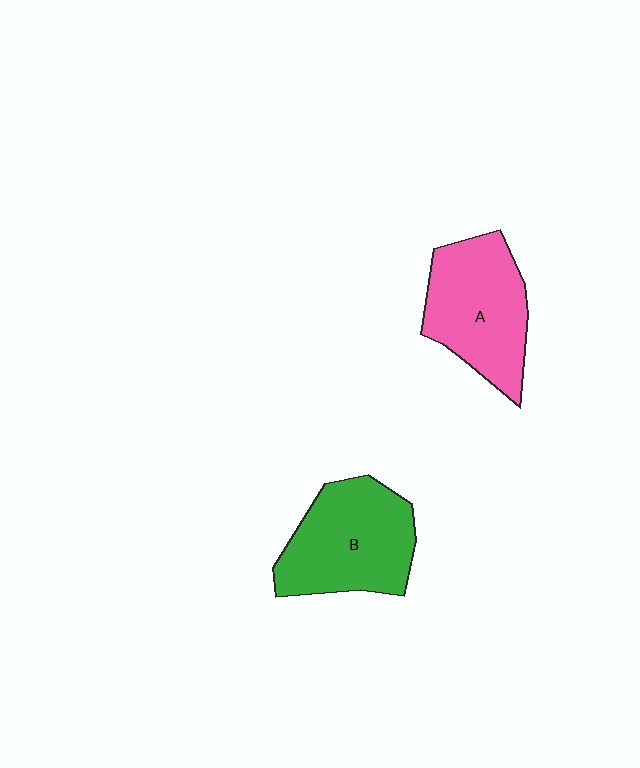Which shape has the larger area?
Shape B (green).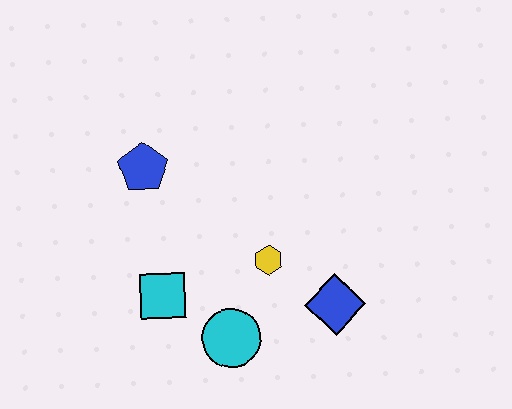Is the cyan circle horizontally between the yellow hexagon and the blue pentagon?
Yes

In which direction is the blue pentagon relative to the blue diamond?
The blue pentagon is to the left of the blue diamond.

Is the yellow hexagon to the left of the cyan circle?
No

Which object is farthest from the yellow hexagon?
The blue pentagon is farthest from the yellow hexagon.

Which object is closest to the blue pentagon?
The cyan square is closest to the blue pentagon.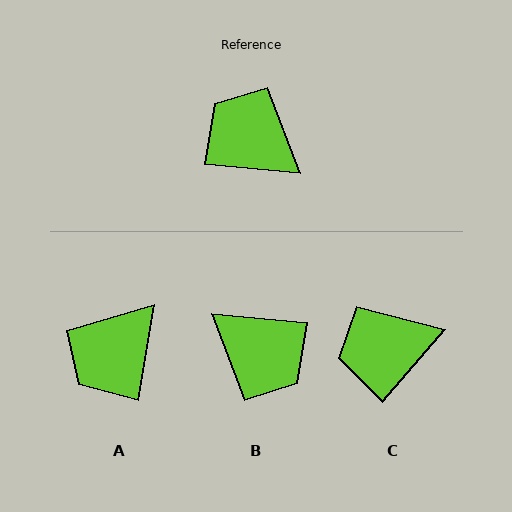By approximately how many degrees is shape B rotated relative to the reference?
Approximately 180 degrees counter-clockwise.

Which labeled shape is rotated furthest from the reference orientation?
B, about 180 degrees away.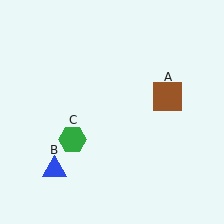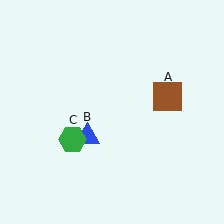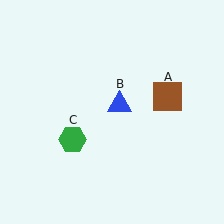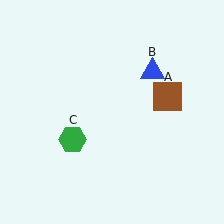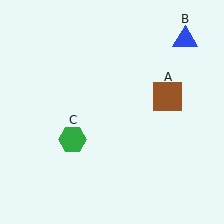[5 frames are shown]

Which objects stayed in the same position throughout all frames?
Brown square (object A) and green hexagon (object C) remained stationary.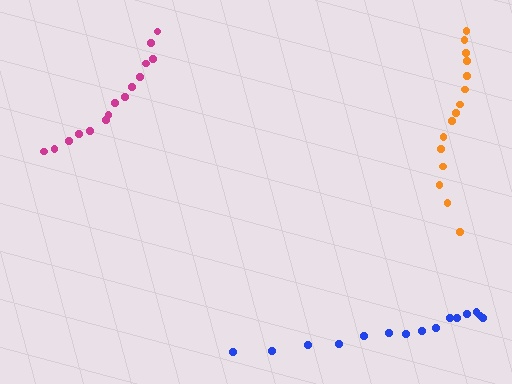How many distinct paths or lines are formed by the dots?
There are 3 distinct paths.